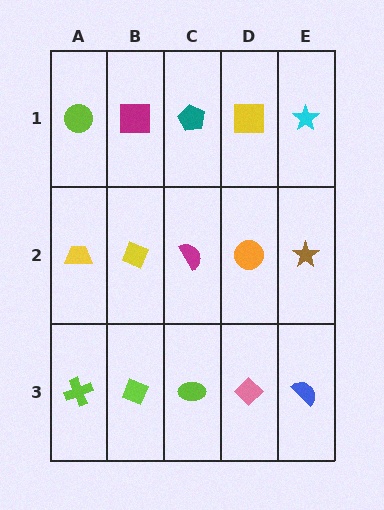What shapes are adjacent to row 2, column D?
A yellow square (row 1, column D), a pink diamond (row 3, column D), a magenta semicircle (row 2, column C), a brown star (row 2, column E).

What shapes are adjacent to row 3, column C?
A magenta semicircle (row 2, column C), a lime diamond (row 3, column B), a pink diamond (row 3, column D).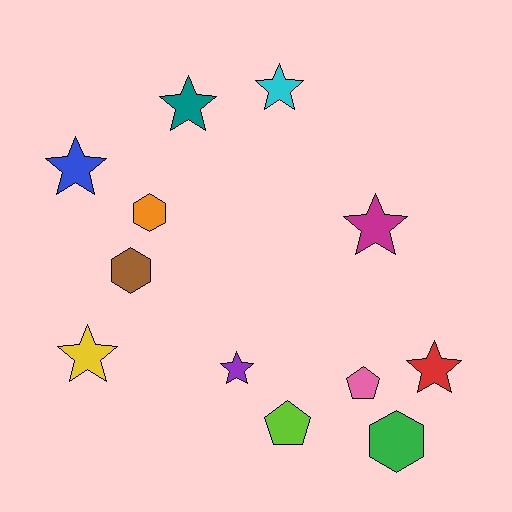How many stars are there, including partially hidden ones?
There are 7 stars.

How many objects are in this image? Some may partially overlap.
There are 12 objects.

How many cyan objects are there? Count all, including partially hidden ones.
There is 1 cyan object.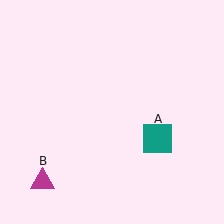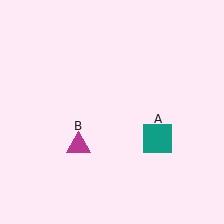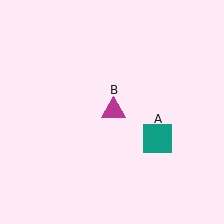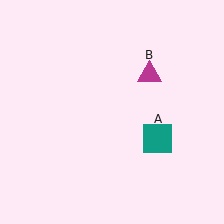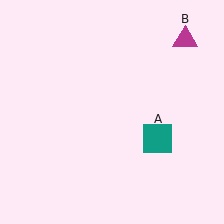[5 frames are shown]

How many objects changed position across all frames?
1 object changed position: magenta triangle (object B).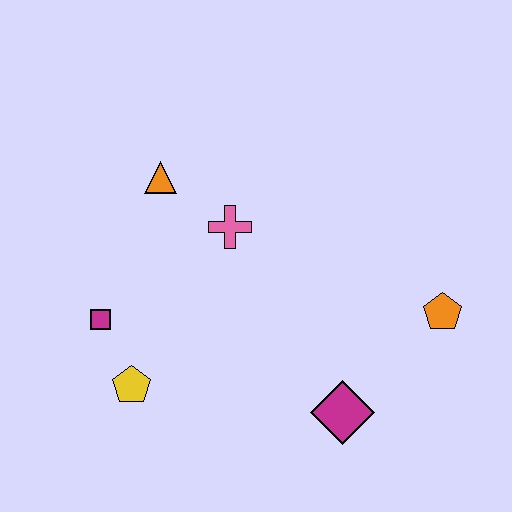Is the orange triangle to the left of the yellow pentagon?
No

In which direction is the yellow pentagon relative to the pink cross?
The yellow pentagon is below the pink cross.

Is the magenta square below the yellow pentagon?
No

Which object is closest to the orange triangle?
The pink cross is closest to the orange triangle.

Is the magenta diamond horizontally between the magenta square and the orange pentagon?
Yes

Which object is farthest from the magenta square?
The orange pentagon is farthest from the magenta square.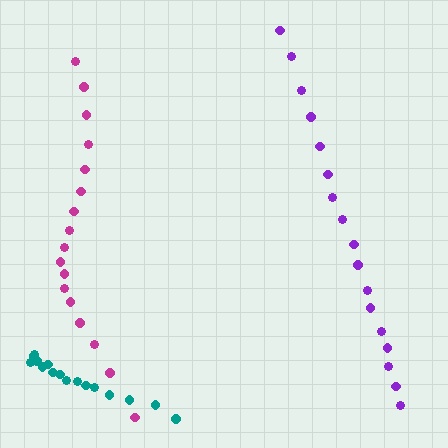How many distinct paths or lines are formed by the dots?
There are 3 distinct paths.